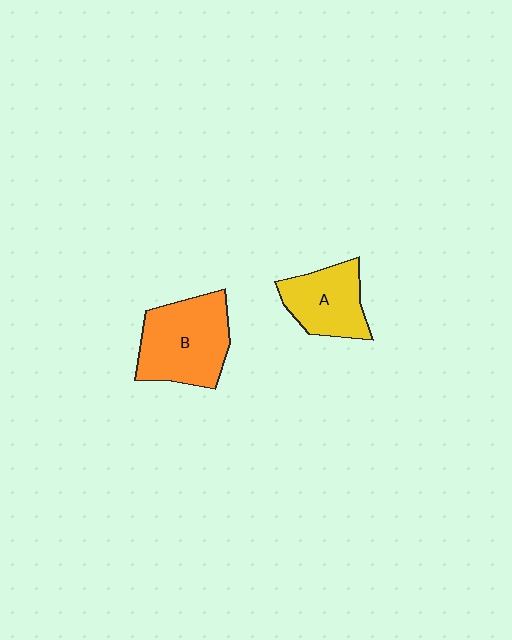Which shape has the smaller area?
Shape A (yellow).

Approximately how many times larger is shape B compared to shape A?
Approximately 1.4 times.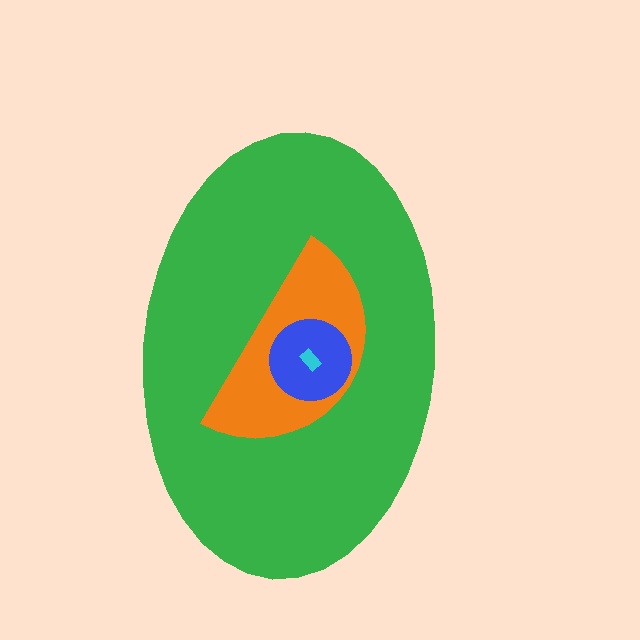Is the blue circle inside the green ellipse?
Yes.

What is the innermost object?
The cyan rectangle.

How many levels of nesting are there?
4.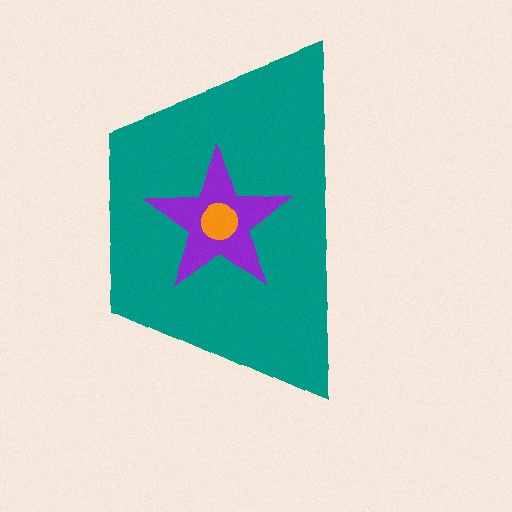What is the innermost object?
The orange circle.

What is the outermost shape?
The teal trapezoid.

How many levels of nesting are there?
3.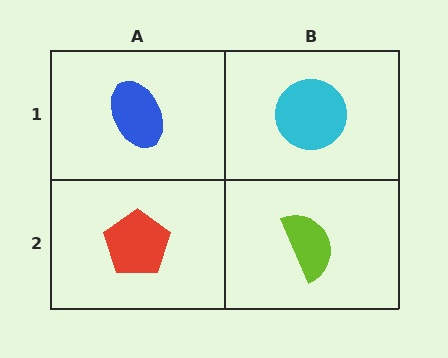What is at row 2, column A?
A red pentagon.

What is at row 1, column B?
A cyan circle.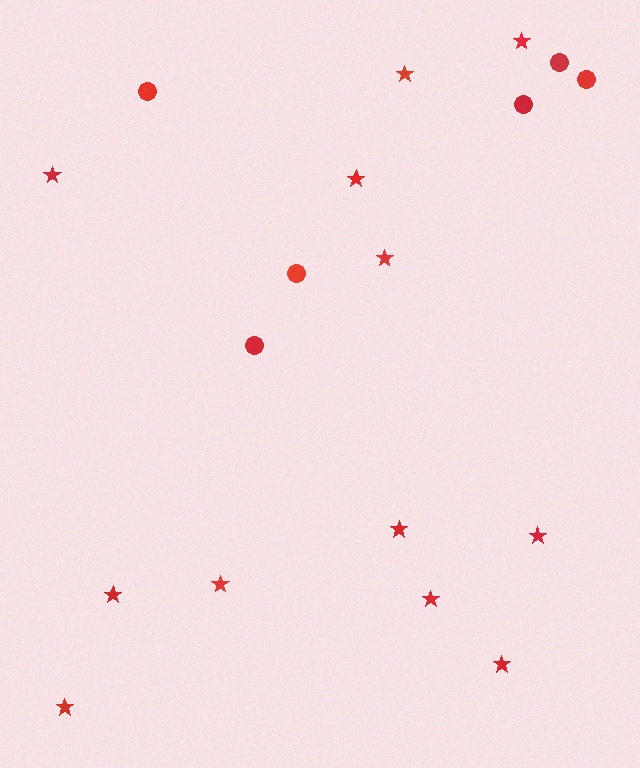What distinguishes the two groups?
There are 2 groups: one group of stars (12) and one group of circles (6).